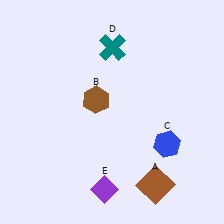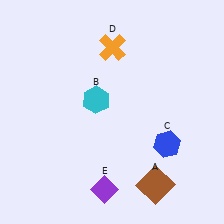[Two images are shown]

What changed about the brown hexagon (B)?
In Image 1, B is brown. In Image 2, it changed to cyan.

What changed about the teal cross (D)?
In Image 1, D is teal. In Image 2, it changed to orange.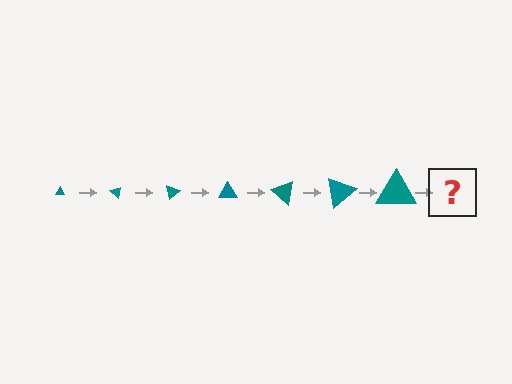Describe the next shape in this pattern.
It should be a triangle, larger than the previous one and rotated 280 degrees from the start.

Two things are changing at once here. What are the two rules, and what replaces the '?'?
The two rules are that the triangle grows larger each step and it rotates 40 degrees each step. The '?' should be a triangle, larger than the previous one and rotated 280 degrees from the start.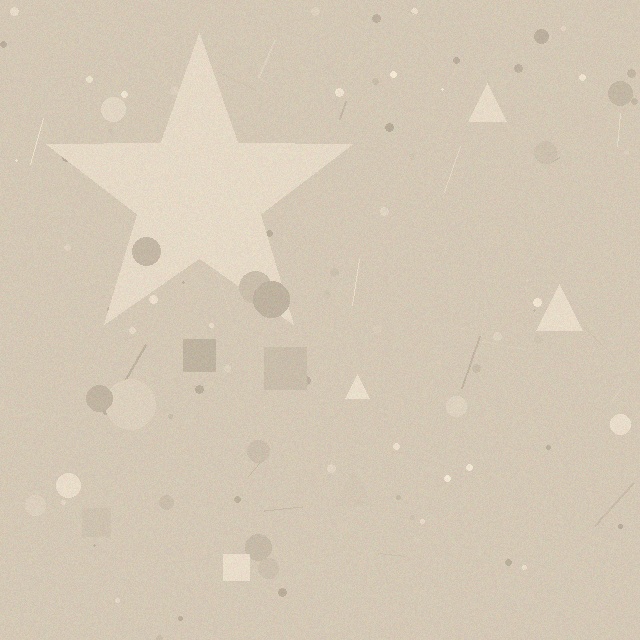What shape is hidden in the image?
A star is hidden in the image.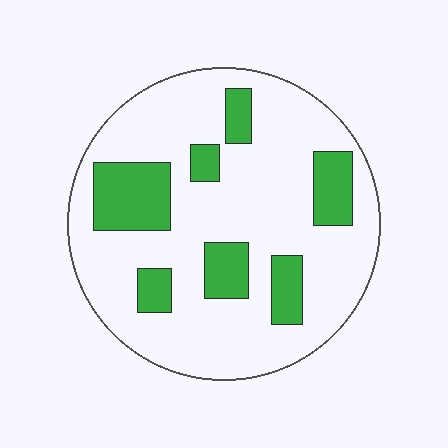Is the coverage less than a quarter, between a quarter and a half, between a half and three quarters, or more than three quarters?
Less than a quarter.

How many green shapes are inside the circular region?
7.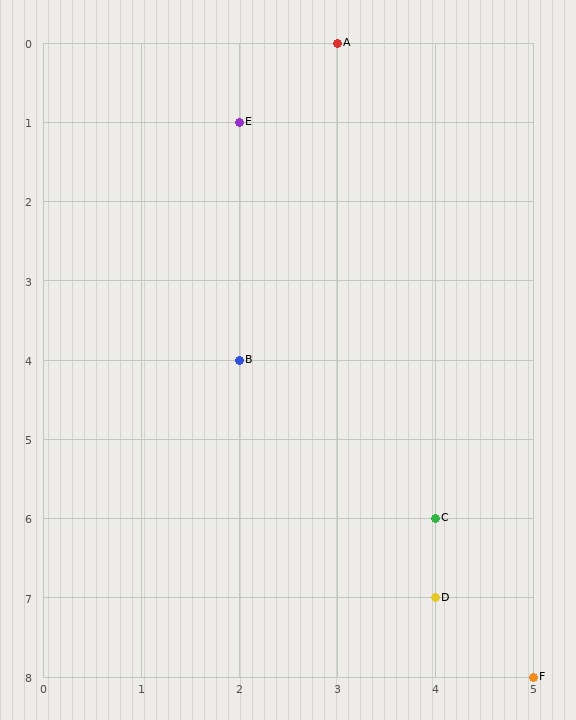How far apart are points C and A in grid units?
Points C and A are 1 column and 6 rows apart (about 6.1 grid units diagonally).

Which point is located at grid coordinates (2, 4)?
Point B is at (2, 4).